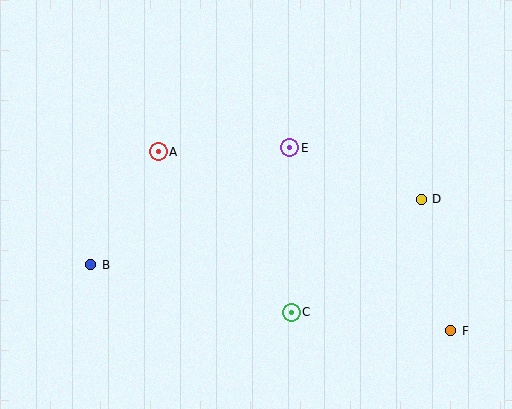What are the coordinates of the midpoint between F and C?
The midpoint between F and C is at (371, 321).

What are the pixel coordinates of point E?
Point E is at (290, 148).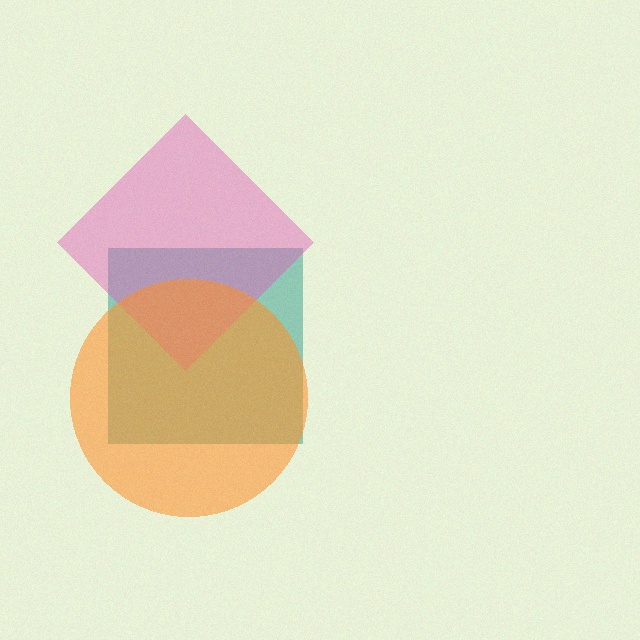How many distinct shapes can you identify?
There are 3 distinct shapes: a teal square, a pink diamond, an orange circle.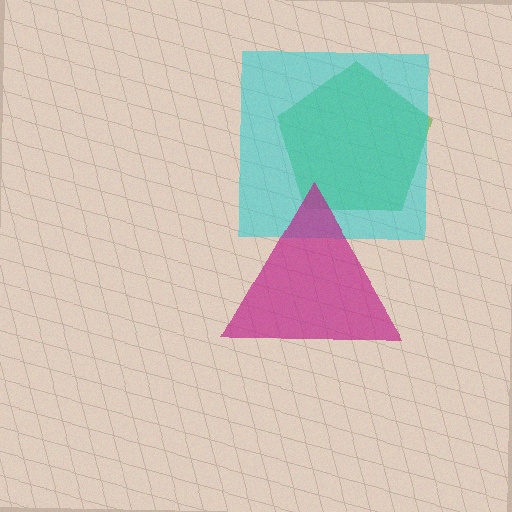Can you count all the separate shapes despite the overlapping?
Yes, there are 3 separate shapes.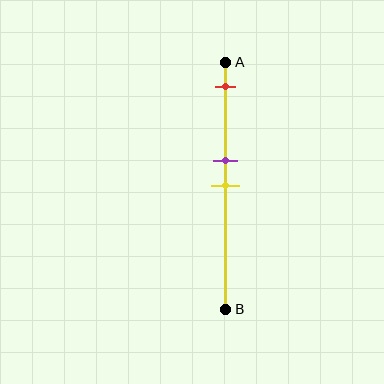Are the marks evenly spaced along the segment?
No, the marks are not evenly spaced.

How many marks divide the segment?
There are 3 marks dividing the segment.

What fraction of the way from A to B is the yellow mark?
The yellow mark is approximately 50% (0.5) of the way from A to B.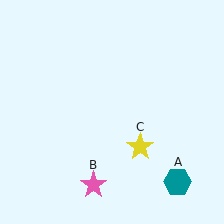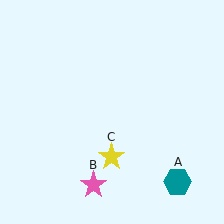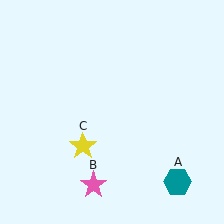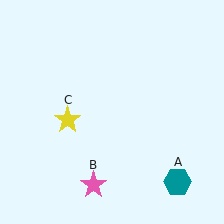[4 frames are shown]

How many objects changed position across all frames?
1 object changed position: yellow star (object C).